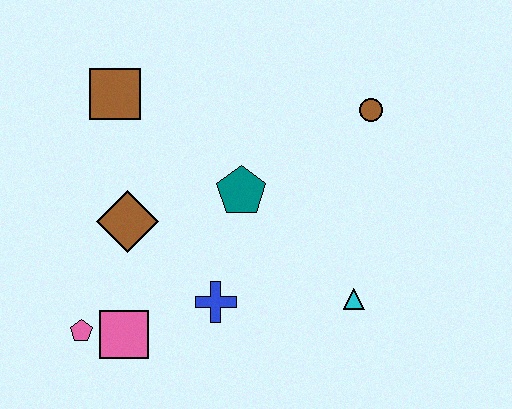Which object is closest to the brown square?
The brown diamond is closest to the brown square.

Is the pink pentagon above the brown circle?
No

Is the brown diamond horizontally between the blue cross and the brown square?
Yes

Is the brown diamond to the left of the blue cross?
Yes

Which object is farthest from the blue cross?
The brown circle is farthest from the blue cross.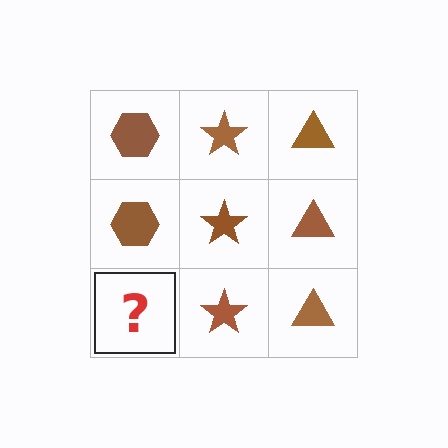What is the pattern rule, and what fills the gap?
The rule is that each column has a consistent shape. The gap should be filled with a brown hexagon.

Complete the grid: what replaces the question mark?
The question mark should be replaced with a brown hexagon.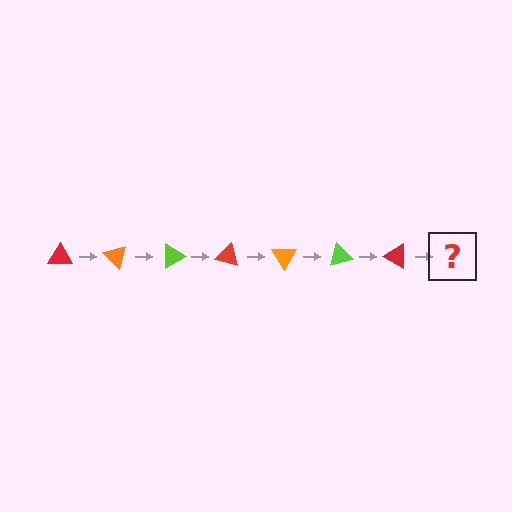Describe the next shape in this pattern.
It should be an orange triangle, rotated 315 degrees from the start.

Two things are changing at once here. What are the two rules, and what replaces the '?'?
The two rules are that it rotates 45 degrees each step and the color cycles through red, orange, and lime. The '?' should be an orange triangle, rotated 315 degrees from the start.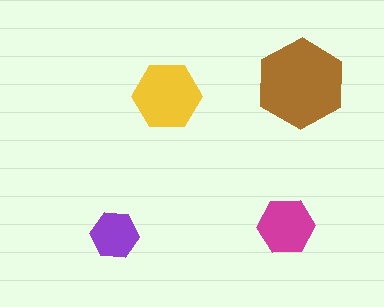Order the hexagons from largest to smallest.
the brown one, the yellow one, the magenta one, the purple one.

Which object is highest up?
The brown hexagon is topmost.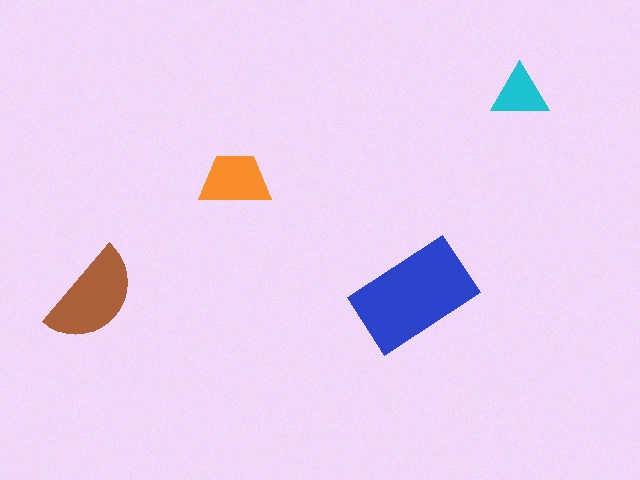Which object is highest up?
The cyan triangle is topmost.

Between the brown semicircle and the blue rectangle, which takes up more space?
The blue rectangle.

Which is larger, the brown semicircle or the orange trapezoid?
The brown semicircle.